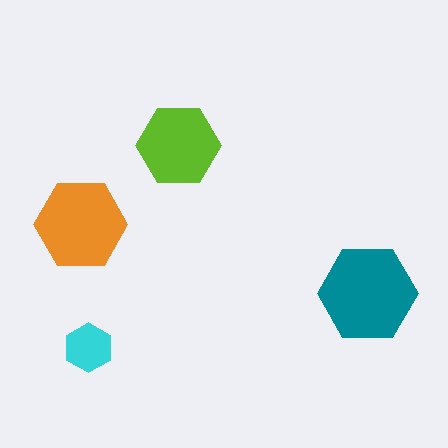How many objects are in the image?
There are 4 objects in the image.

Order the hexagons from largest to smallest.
the teal one, the orange one, the lime one, the cyan one.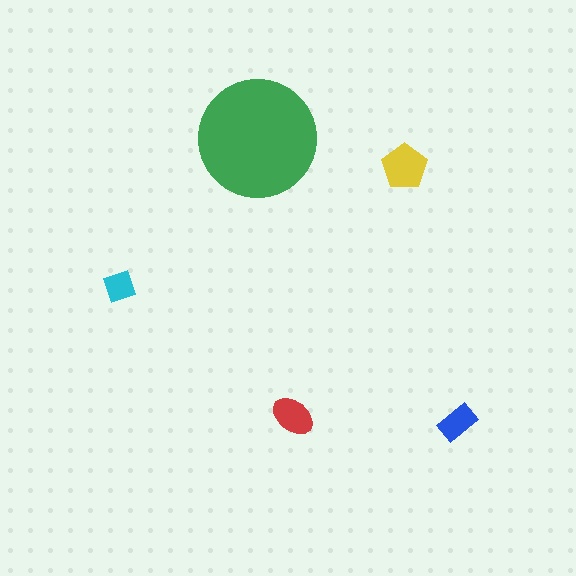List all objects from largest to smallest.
The green circle, the yellow pentagon, the red ellipse, the blue rectangle, the cyan square.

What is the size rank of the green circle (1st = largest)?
1st.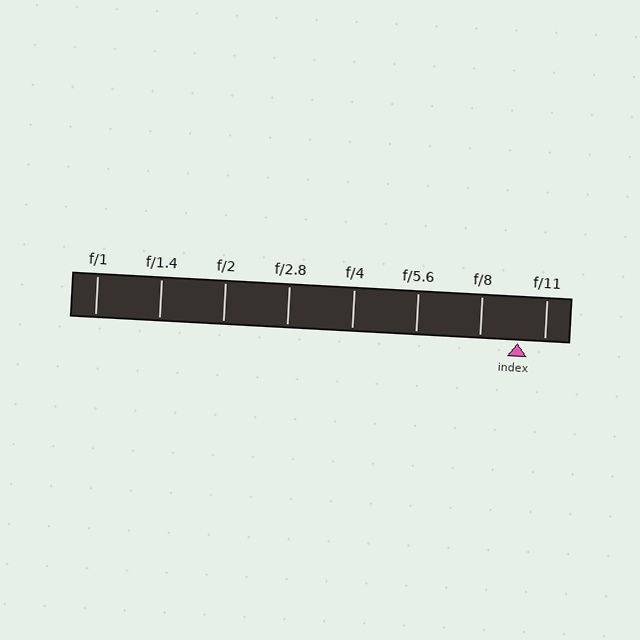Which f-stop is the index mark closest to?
The index mark is closest to f/11.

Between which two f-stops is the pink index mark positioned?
The index mark is between f/8 and f/11.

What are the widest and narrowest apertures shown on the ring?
The widest aperture shown is f/1 and the narrowest is f/11.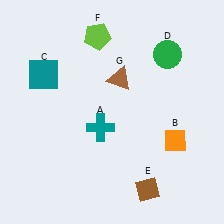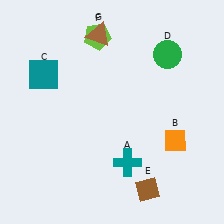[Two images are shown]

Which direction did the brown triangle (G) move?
The brown triangle (G) moved up.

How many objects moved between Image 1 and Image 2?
2 objects moved between the two images.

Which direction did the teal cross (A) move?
The teal cross (A) moved down.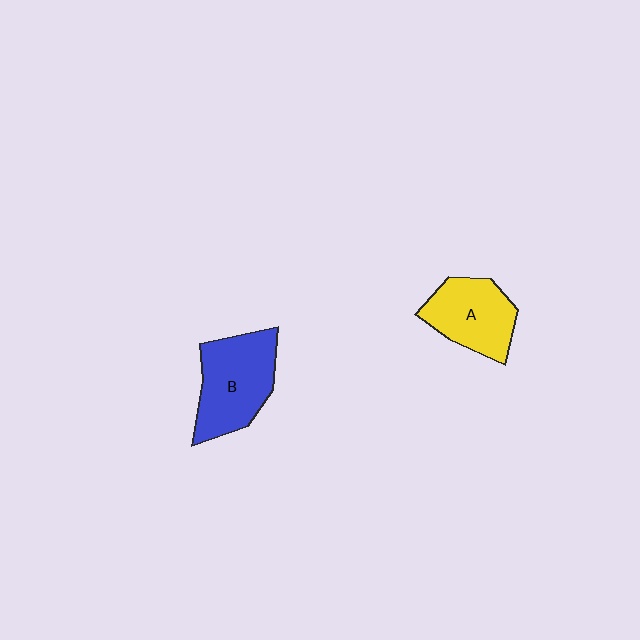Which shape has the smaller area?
Shape A (yellow).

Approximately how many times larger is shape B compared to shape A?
Approximately 1.2 times.